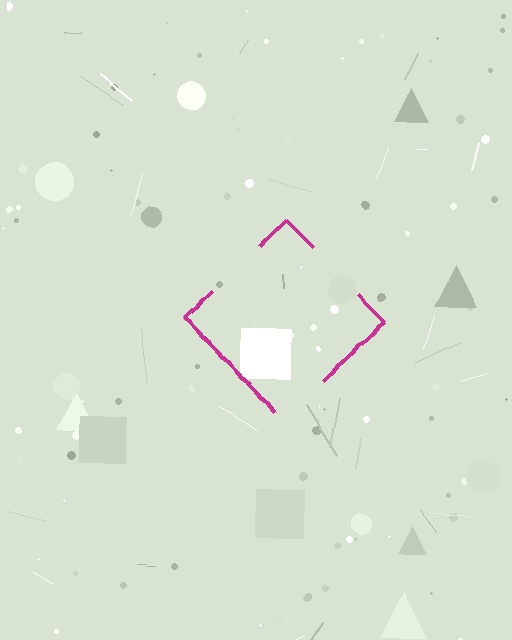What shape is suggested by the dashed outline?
The dashed outline suggests a diamond.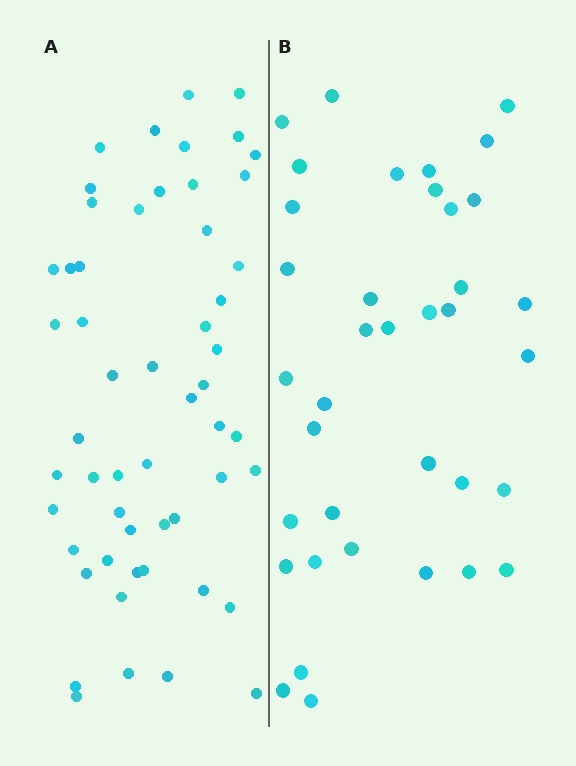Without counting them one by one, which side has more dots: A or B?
Region A (the left region) has more dots.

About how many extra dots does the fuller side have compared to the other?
Region A has approximately 15 more dots than region B.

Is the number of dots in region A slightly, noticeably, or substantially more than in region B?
Region A has substantially more. The ratio is roughly 1.5 to 1.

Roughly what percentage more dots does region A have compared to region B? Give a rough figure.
About 45% more.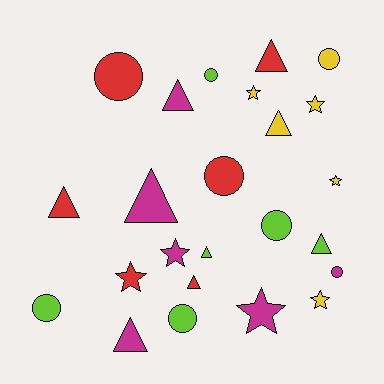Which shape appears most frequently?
Triangle, with 9 objects.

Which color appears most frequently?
Red, with 6 objects.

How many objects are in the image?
There are 24 objects.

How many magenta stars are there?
There are 2 magenta stars.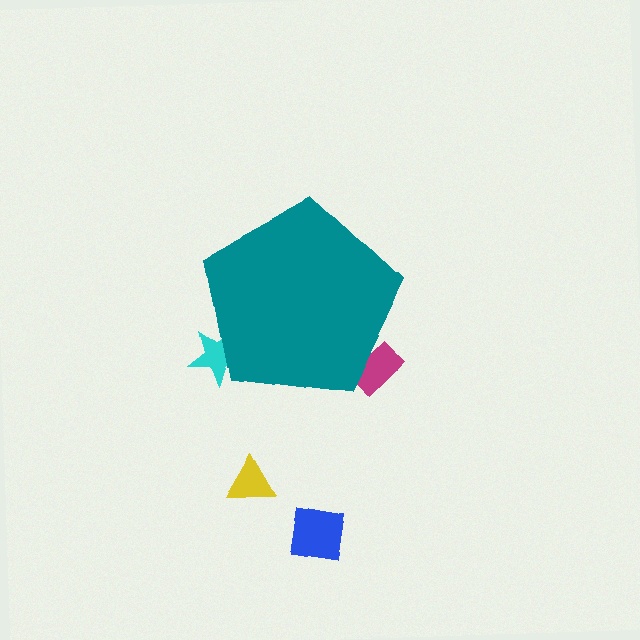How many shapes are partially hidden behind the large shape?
2 shapes are partially hidden.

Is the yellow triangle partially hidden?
No, the yellow triangle is fully visible.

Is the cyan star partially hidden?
Yes, the cyan star is partially hidden behind the teal pentagon.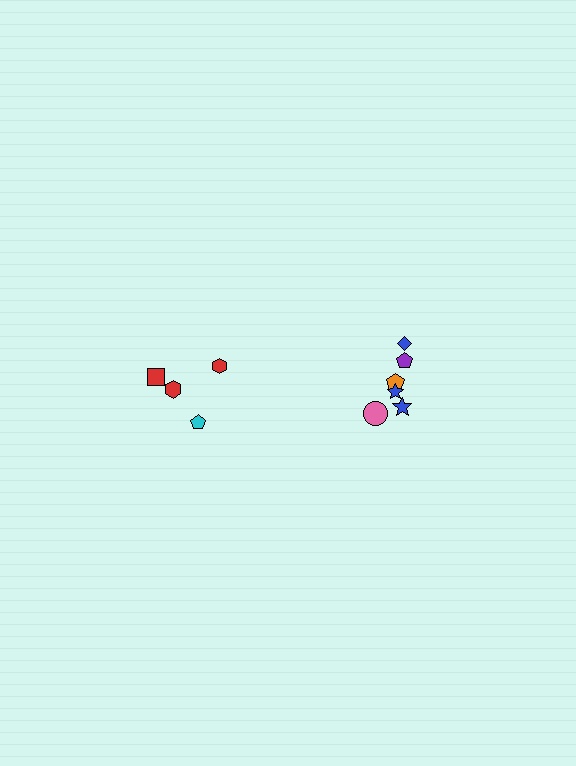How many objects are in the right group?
There are 6 objects.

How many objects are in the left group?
There are 4 objects.